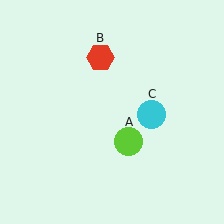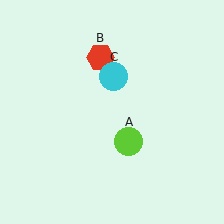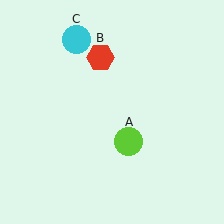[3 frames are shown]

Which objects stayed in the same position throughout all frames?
Lime circle (object A) and red hexagon (object B) remained stationary.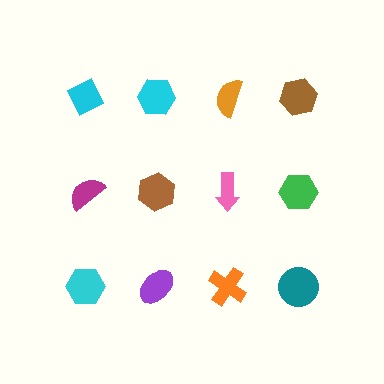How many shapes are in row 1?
4 shapes.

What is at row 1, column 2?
A cyan hexagon.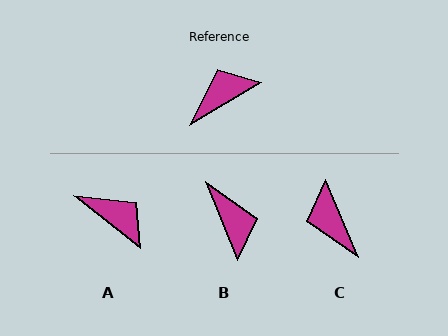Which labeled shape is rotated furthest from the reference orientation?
B, about 99 degrees away.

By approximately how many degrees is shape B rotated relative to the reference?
Approximately 99 degrees clockwise.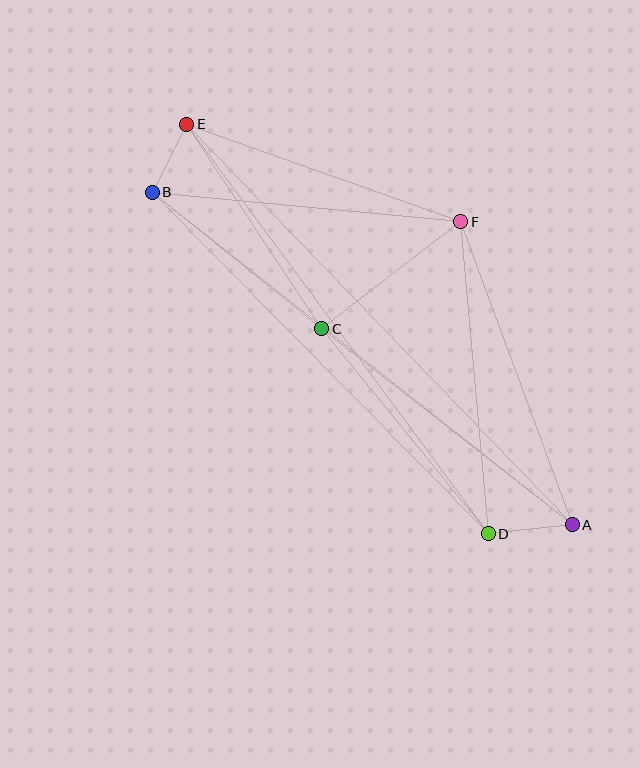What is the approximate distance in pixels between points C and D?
The distance between C and D is approximately 264 pixels.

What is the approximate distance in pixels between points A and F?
The distance between A and F is approximately 323 pixels.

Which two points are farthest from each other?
Points A and E are farthest from each other.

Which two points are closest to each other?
Points B and E are closest to each other.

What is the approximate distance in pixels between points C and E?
The distance between C and E is approximately 245 pixels.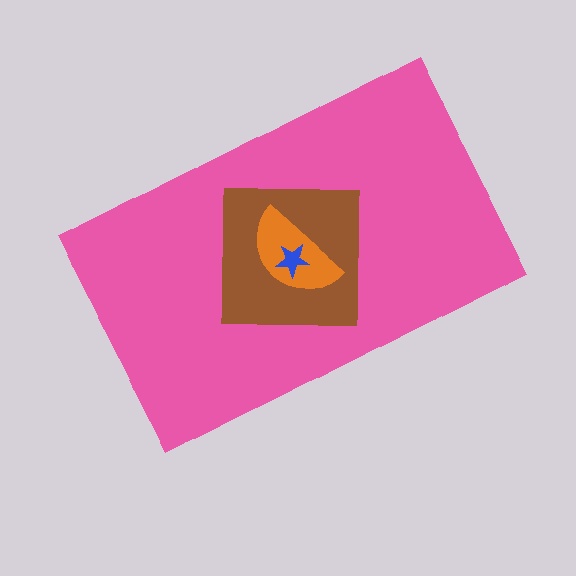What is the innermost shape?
The blue star.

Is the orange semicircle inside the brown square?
Yes.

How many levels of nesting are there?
4.